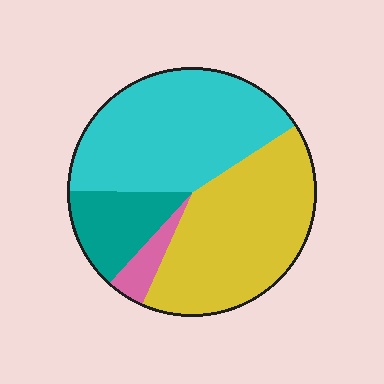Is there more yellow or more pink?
Yellow.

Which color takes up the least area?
Pink, at roughly 5%.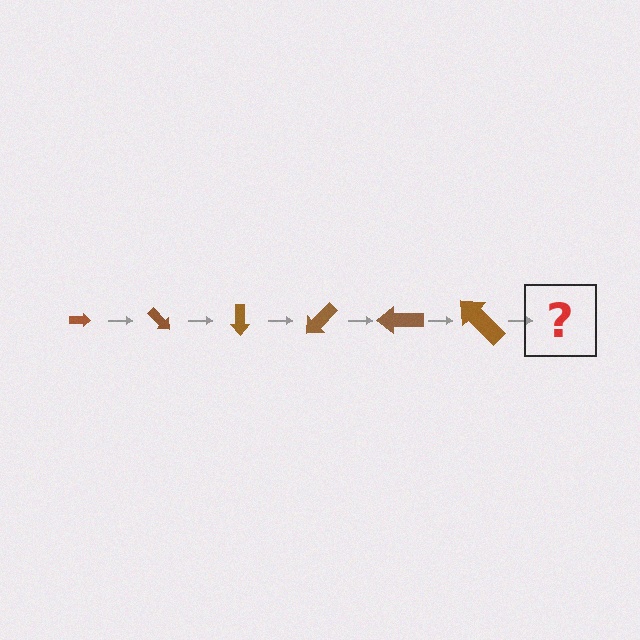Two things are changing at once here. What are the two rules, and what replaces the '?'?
The two rules are that the arrow grows larger each step and it rotates 45 degrees each step. The '?' should be an arrow, larger than the previous one and rotated 270 degrees from the start.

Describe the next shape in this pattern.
It should be an arrow, larger than the previous one and rotated 270 degrees from the start.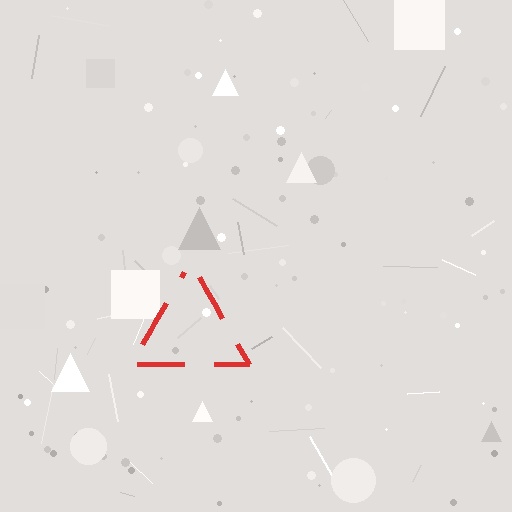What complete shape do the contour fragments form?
The contour fragments form a triangle.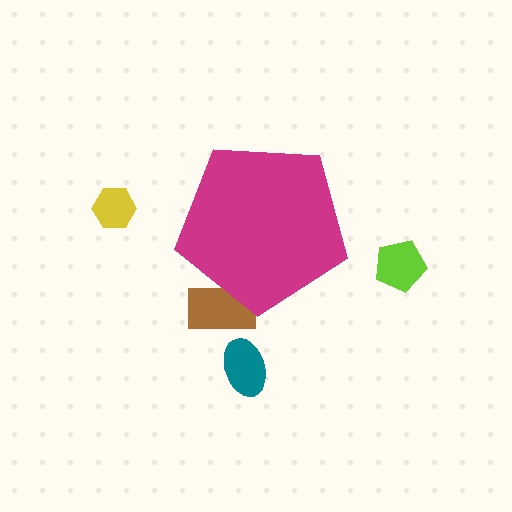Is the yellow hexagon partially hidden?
No, the yellow hexagon is fully visible.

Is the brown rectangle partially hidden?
Yes, the brown rectangle is partially hidden behind the magenta pentagon.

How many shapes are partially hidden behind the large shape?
1 shape is partially hidden.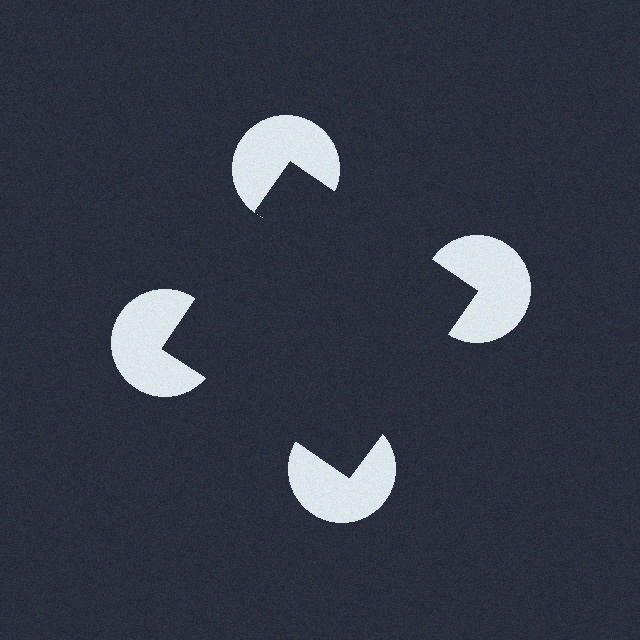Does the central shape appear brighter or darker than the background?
It typically appears slightly darker than the background, even though no actual brightness change is drawn.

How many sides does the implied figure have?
4 sides.